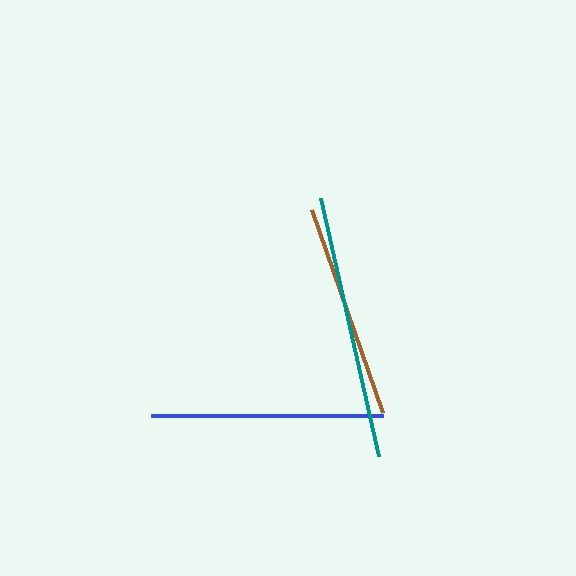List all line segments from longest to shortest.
From longest to shortest: teal, blue, brown.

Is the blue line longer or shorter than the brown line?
The blue line is longer than the brown line.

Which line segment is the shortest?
The brown line is the shortest at approximately 215 pixels.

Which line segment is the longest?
The teal line is the longest at approximately 264 pixels.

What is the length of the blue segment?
The blue segment is approximately 231 pixels long.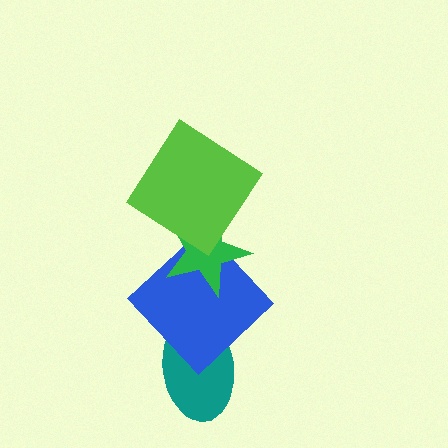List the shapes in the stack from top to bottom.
From top to bottom: the lime diamond, the green star, the blue diamond, the teal ellipse.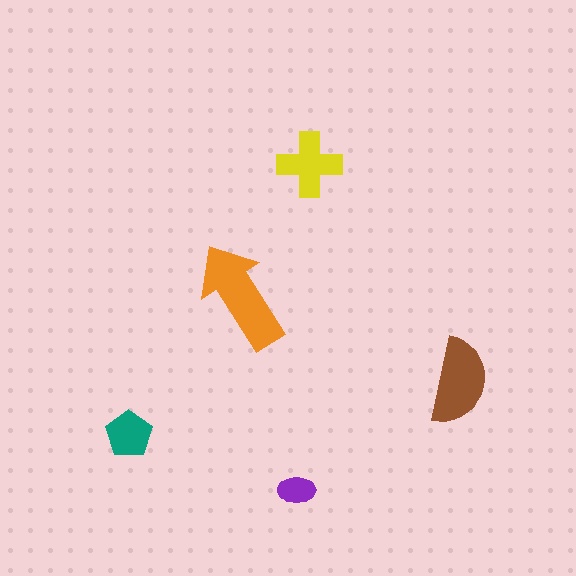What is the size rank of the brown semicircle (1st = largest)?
2nd.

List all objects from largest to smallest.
The orange arrow, the brown semicircle, the yellow cross, the teal pentagon, the purple ellipse.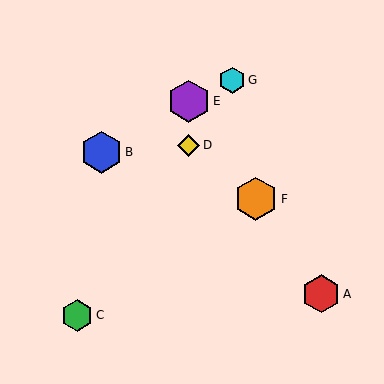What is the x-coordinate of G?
Object G is at x≈232.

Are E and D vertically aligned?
Yes, both are at x≈189.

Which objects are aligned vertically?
Objects D, E are aligned vertically.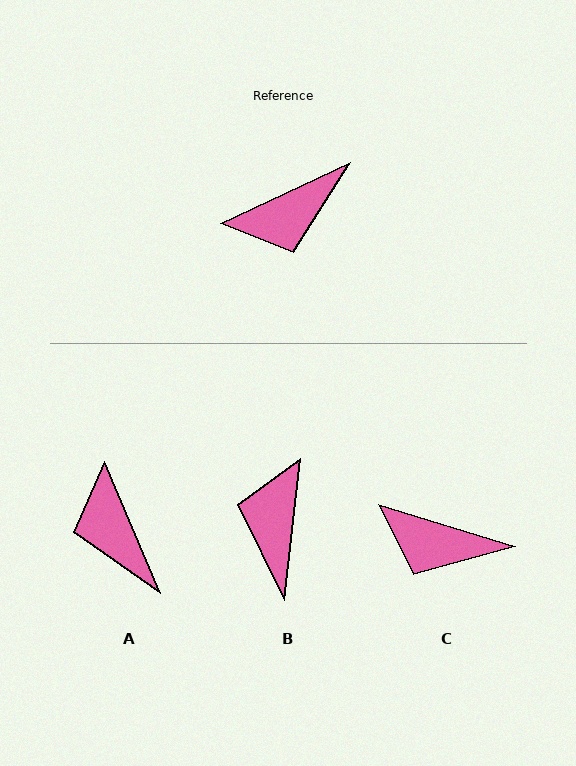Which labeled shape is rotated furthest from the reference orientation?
B, about 122 degrees away.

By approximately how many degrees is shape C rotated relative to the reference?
Approximately 42 degrees clockwise.